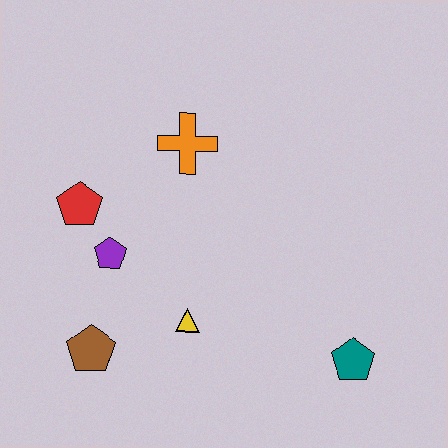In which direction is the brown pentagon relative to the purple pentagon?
The brown pentagon is below the purple pentagon.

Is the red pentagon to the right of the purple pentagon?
No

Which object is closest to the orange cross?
The red pentagon is closest to the orange cross.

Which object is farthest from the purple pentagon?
The teal pentagon is farthest from the purple pentagon.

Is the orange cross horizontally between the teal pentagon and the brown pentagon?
Yes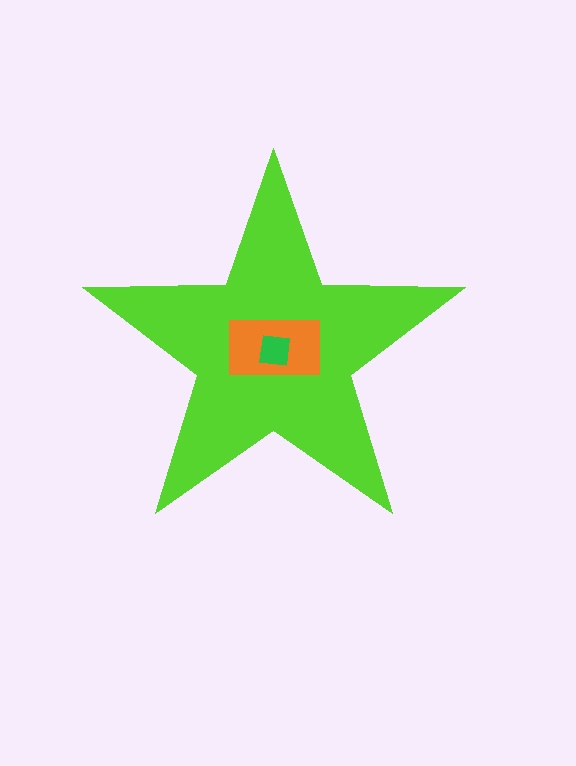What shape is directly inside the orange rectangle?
The green square.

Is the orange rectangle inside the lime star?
Yes.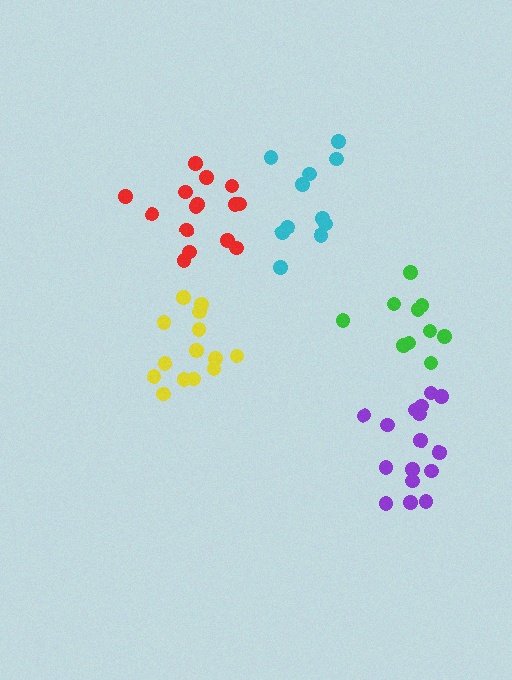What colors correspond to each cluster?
The clusters are colored: purple, red, cyan, yellow, green.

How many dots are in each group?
Group 1: 16 dots, Group 2: 15 dots, Group 3: 11 dots, Group 4: 14 dots, Group 5: 10 dots (66 total).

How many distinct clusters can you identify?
There are 5 distinct clusters.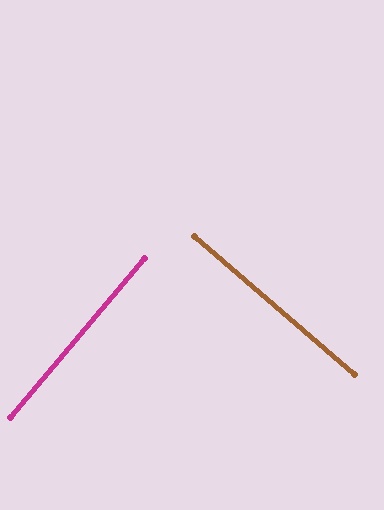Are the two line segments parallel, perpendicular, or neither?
Perpendicular — they meet at approximately 89°.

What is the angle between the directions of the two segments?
Approximately 89 degrees.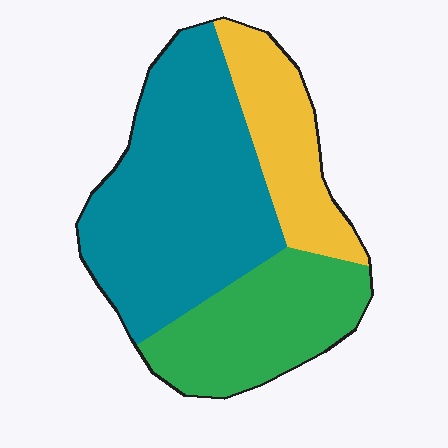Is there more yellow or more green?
Green.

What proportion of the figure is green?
Green takes up about one quarter (1/4) of the figure.